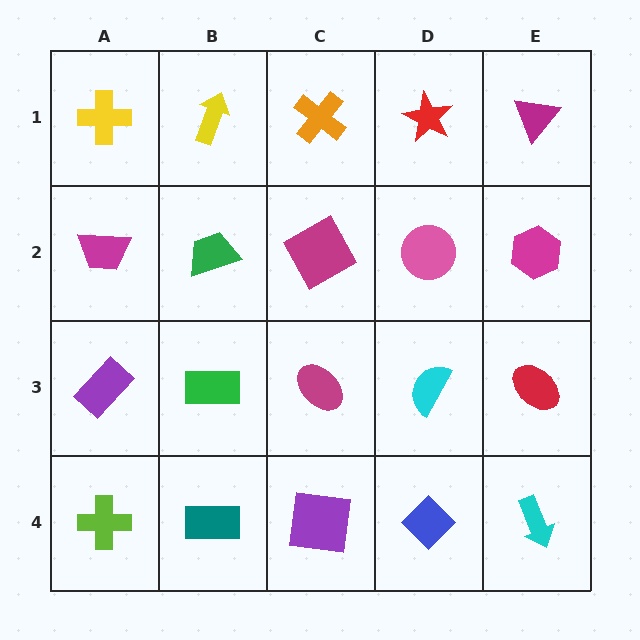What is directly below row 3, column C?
A purple square.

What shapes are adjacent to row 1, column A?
A magenta trapezoid (row 2, column A), a yellow arrow (row 1, column B).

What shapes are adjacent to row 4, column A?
A purple rectangle (row 3, column A), a teal rectangle (row 4, column B).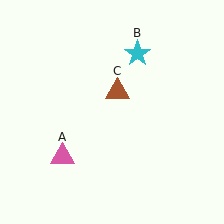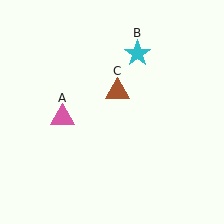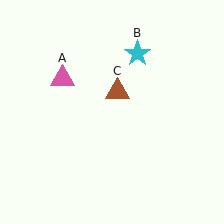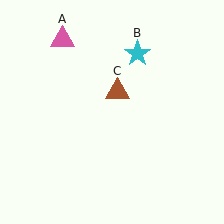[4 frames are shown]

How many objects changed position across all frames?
1 object changed position: pink triangle (object A).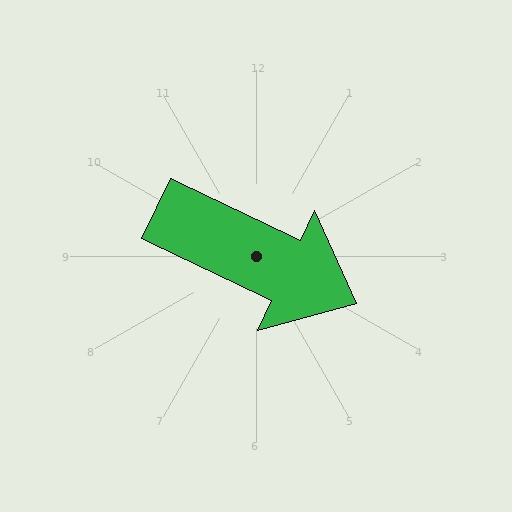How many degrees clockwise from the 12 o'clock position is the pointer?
Approximately 115 degrees.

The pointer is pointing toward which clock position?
Roughly 4 o'clock.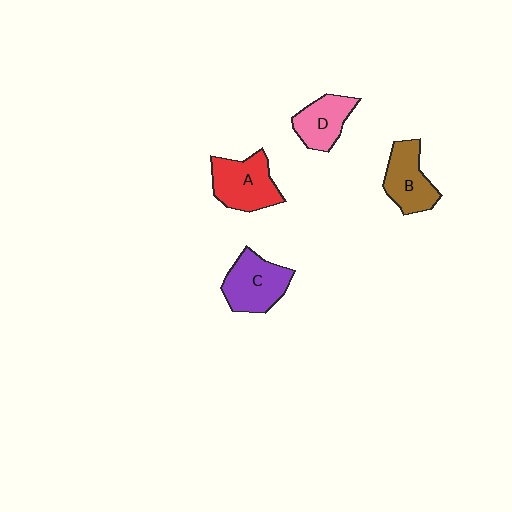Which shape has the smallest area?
Shape D (pink).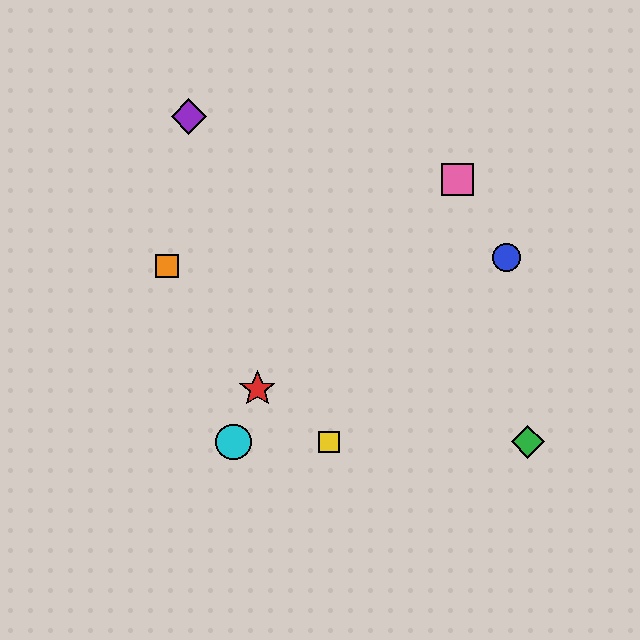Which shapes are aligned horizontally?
The green diamond, the yellow square, the cyan circle are aligned horizontally.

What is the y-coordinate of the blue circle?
The blue circle is at y≈258.